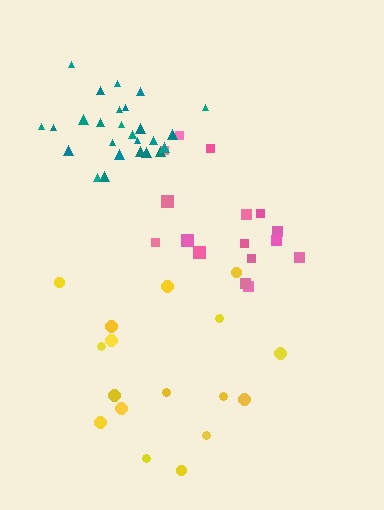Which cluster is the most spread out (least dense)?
Yellow.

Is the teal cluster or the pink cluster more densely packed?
Teal.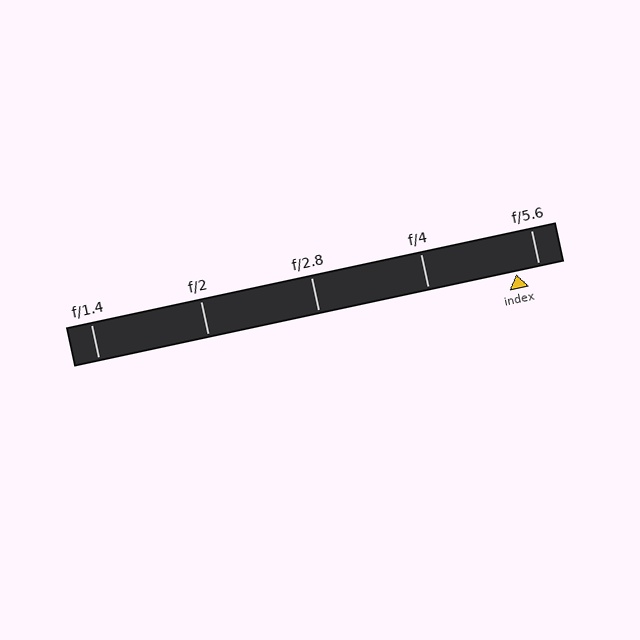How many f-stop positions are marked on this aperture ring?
There are 5 f-stop positions marked.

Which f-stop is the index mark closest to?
The index mark is closest to f/5.6.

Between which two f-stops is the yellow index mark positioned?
The index mark is between f/4 and f/5.6.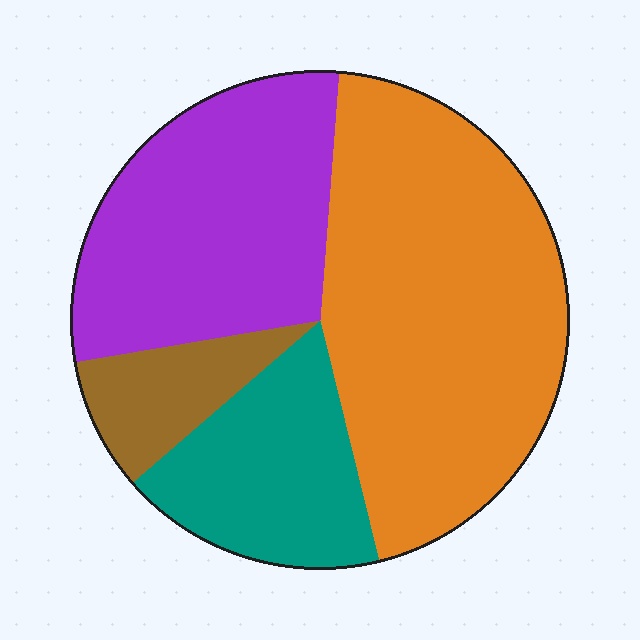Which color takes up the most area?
Orange, at roughly 45%.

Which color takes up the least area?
Brown, at roughly 10%.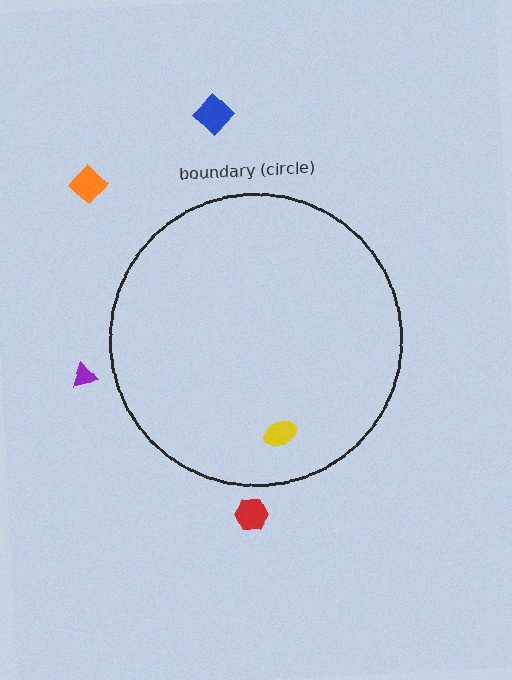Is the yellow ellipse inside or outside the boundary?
Inside.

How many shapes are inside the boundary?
1 inside, 4 outside.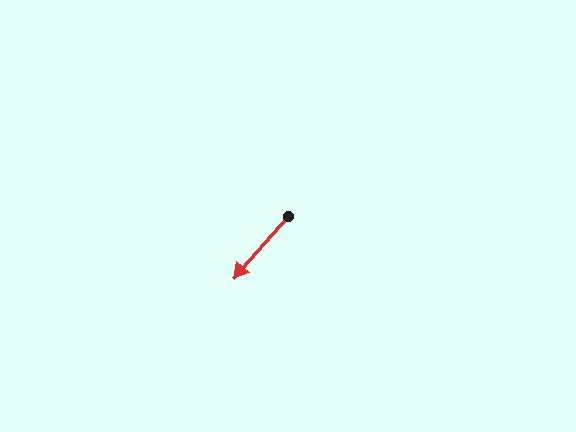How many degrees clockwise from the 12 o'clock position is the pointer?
Approximately 221 degrees.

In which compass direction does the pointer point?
Southwest.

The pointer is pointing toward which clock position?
Roughly 7 o'clock.